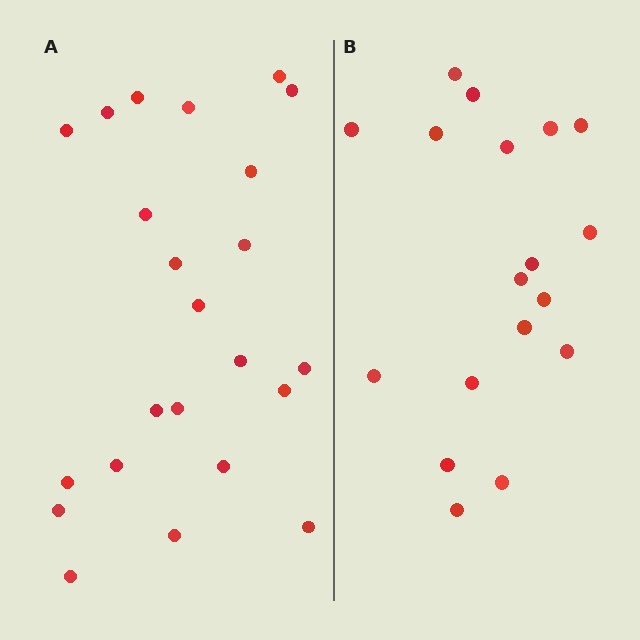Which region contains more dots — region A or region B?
Region A (the left region) has more dots.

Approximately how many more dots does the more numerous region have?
Region A has about 5 more dots than region B.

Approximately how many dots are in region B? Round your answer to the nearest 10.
About 20 dots. (The exact count is 18, which rounds to 20.)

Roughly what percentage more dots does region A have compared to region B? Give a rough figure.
About 30% more.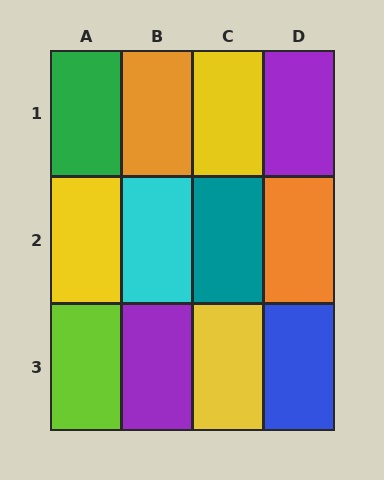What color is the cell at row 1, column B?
Orange.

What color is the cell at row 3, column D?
Blue.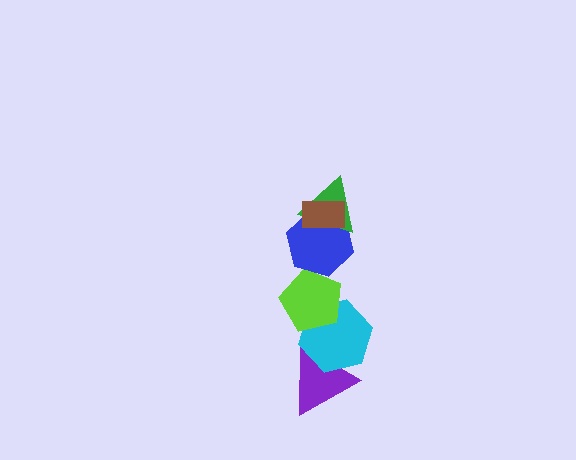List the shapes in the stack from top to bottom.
From top to bottom: the brown rectangle, the green triangle, the blue hexagon, the lime pentagon, the cyan hexagon, the purple triangle.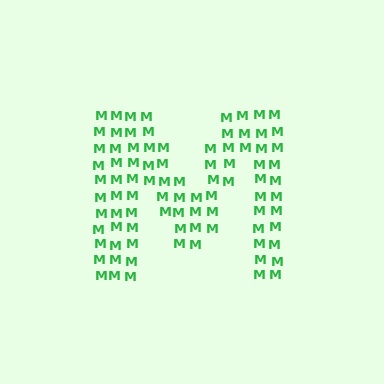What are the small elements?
The small elements are letter M's.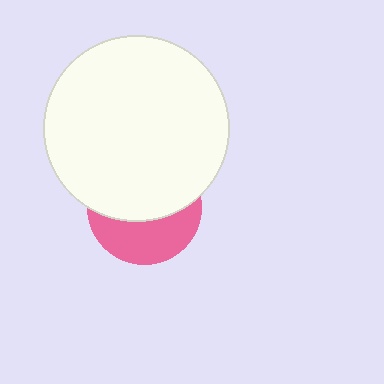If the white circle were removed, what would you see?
You would see the complete pink circle.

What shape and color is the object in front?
The object in front is a white circle.